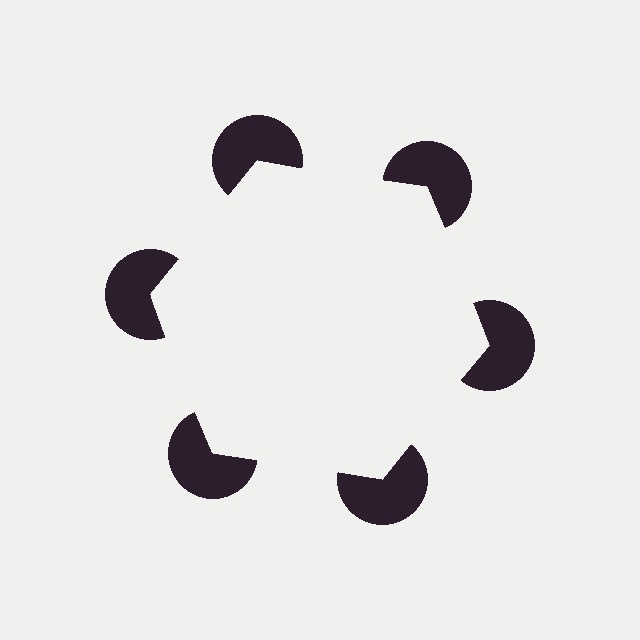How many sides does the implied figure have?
6 sides.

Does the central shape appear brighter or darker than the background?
It typically appears slightly brighter than the background, even though no actual brightness change is drawn.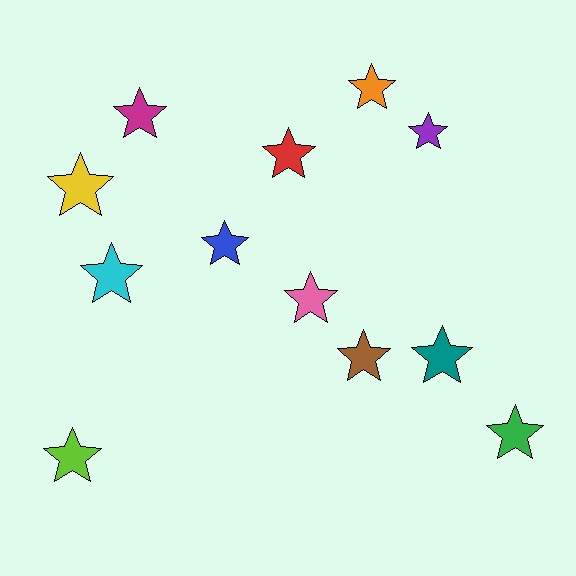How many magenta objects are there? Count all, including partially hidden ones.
There is 1 magenta object.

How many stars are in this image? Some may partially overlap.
There are 12 stars.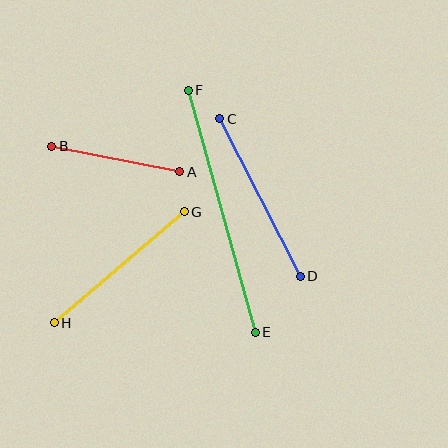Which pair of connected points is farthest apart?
Points E and F are farthest apart.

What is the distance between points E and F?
The distance is approximately 251 pixels.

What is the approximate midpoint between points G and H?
The midpoint is at approximately (119, 267) pixels.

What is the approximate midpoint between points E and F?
The midpoint is at approximately (222, 211) pixels.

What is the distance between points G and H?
The distance is approximately 171 pixels.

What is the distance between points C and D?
The distance is approximately 177 pixels.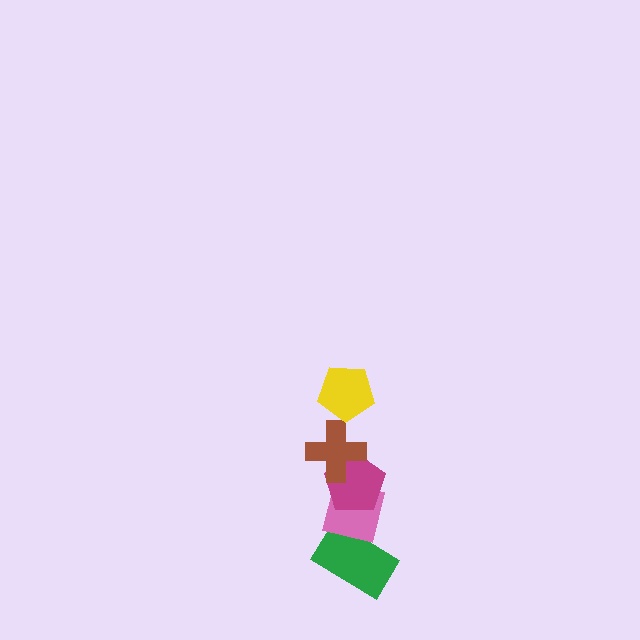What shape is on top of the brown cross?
The yellow pentagon is on top of the brown cross.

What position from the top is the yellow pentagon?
The yellow pentagon is 1st from the top.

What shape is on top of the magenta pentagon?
The brown cross is on top of the magenta pentagon.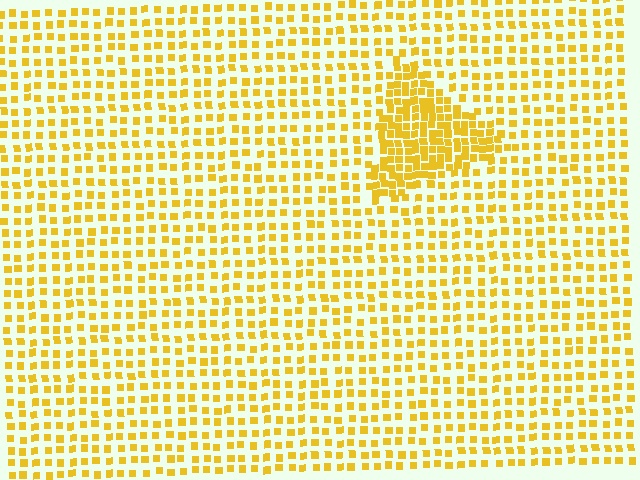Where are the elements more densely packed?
The elements are more densely packed inside the triangle boundary.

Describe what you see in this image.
The image contains small yellow elements arranged at two different densities. A triangle-shaped region is visible where the elements are more densely packed than the surrounding area.